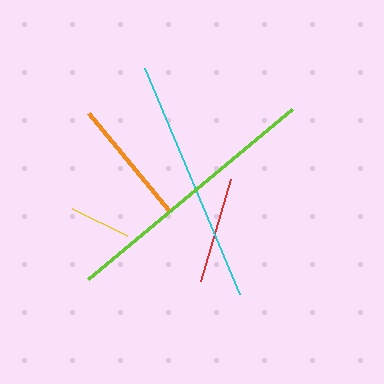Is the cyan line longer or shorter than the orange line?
The cyan line is longer than the orange line.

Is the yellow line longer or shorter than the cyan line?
The cyan line is longer than the yellow line.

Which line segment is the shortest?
The yellow line is the shortest at approximately 62 pixels.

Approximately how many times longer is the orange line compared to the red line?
The orange line is approximately 1.2 times the length of the red line.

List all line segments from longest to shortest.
From longest to shortest: lime, cyan, orange, red, yellow.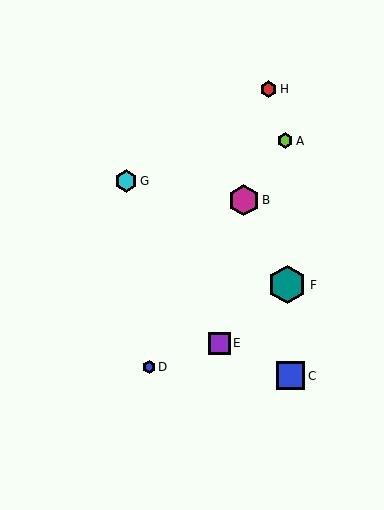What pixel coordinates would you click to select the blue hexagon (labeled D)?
Click at (149, 367) to select the blue hexagon D.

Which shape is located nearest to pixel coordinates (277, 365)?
The blue square (labeled C) at (291, 376) is nearest to that location.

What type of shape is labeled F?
Shape F is a teal hexagon.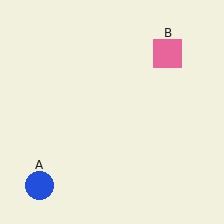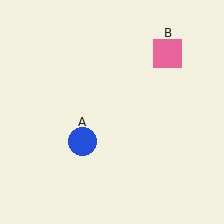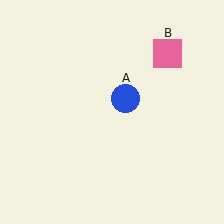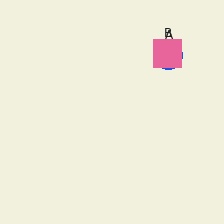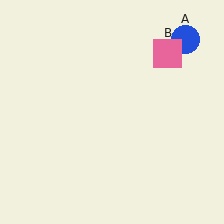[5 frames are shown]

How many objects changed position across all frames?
1 object changed position: blue circle (object A).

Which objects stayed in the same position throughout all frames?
Pink square (object B) remained stationary.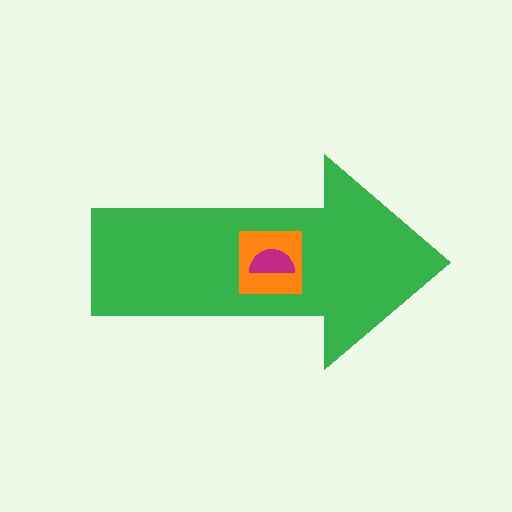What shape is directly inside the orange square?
The magenta semicircle.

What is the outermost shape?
The green arrow.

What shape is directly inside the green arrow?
The orange square.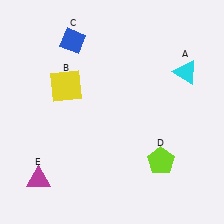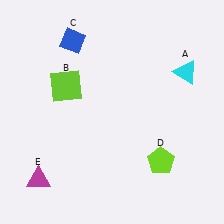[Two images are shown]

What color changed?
The square (B) changed from yellow in Image 1 to lime in Image 2.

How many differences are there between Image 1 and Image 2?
There is 1 difference between the two images.